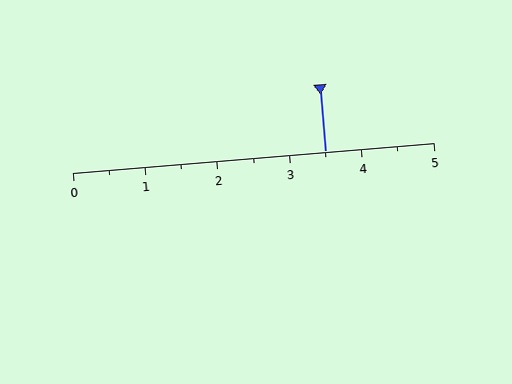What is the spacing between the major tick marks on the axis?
The major ticks are spaced 1 apart.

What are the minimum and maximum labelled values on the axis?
The axis runs from 0 to 5.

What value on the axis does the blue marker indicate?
The marker indicates approximately 3.5.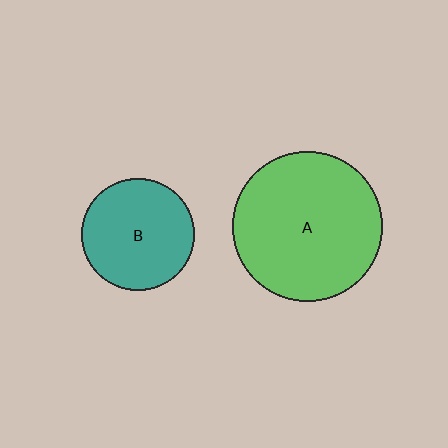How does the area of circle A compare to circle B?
Approximately 1.8 times.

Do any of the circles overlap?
No, none of the circles overlap.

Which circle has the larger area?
Circle A (green).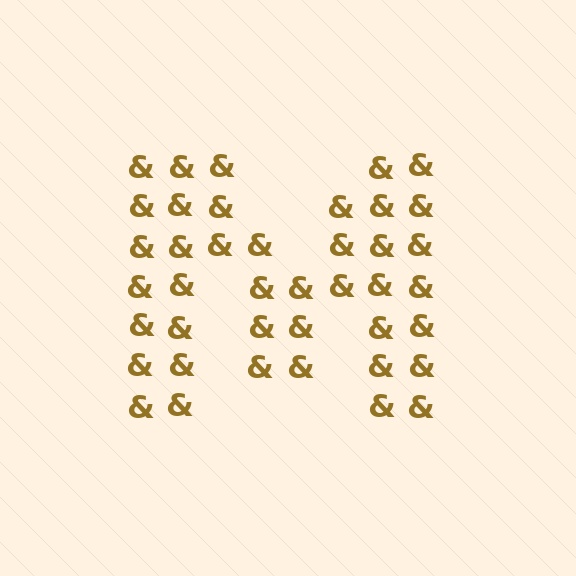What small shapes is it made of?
It is made of small ampersands.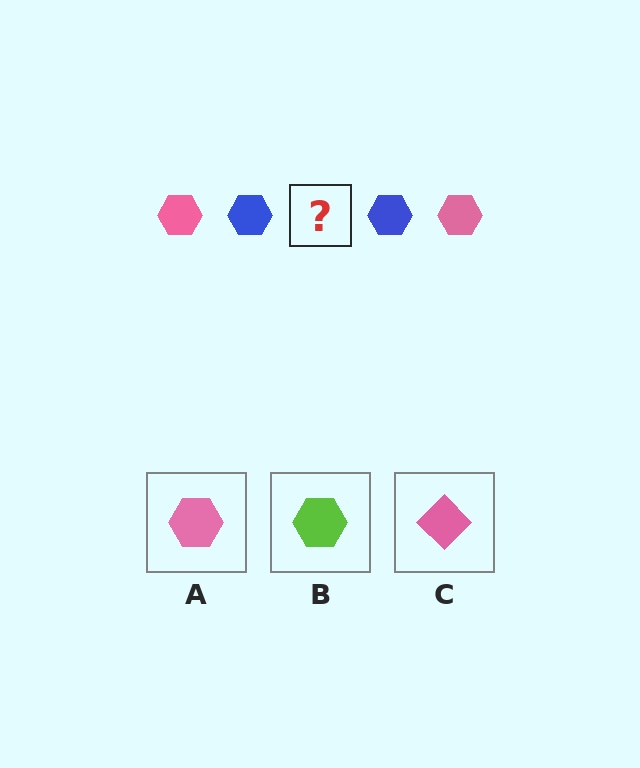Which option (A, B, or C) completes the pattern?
A.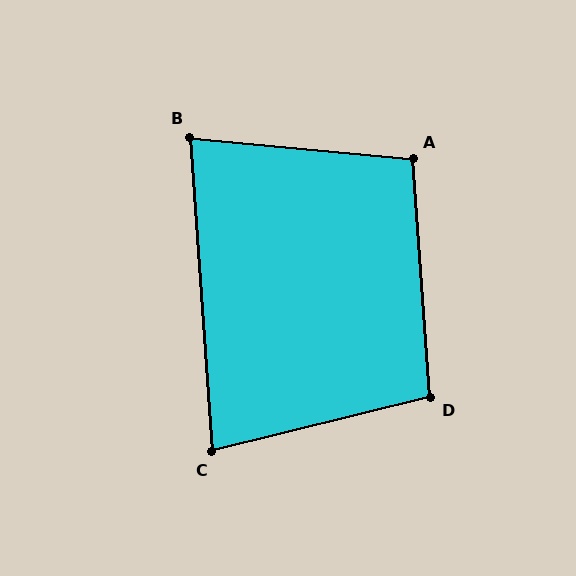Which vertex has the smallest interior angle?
C, at approximately 80 degrees.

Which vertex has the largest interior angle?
A, at approximately 100 degrees.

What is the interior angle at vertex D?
Approximately 100 degrees (obtuse).